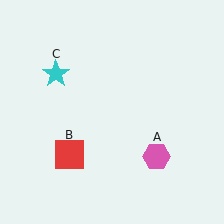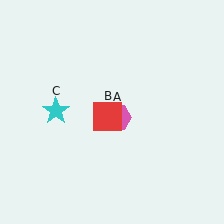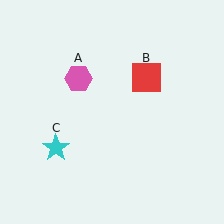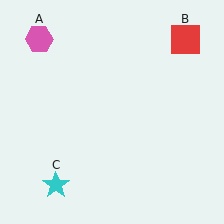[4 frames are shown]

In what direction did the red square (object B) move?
The red square (object B) moved up and to the right.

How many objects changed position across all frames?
3 objects changed position: pink hexagon (object A), red square (object B), cyan star (object C).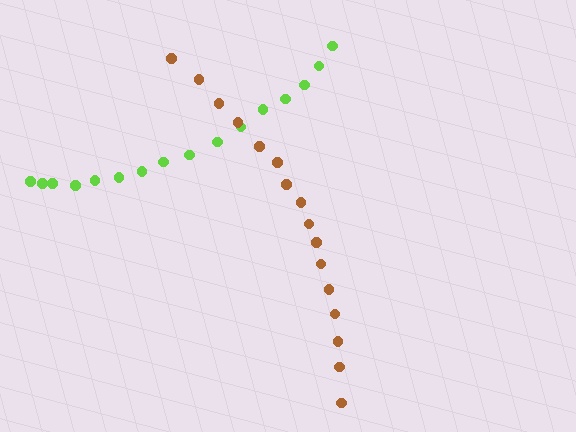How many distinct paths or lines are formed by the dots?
There are 2 distinct paths.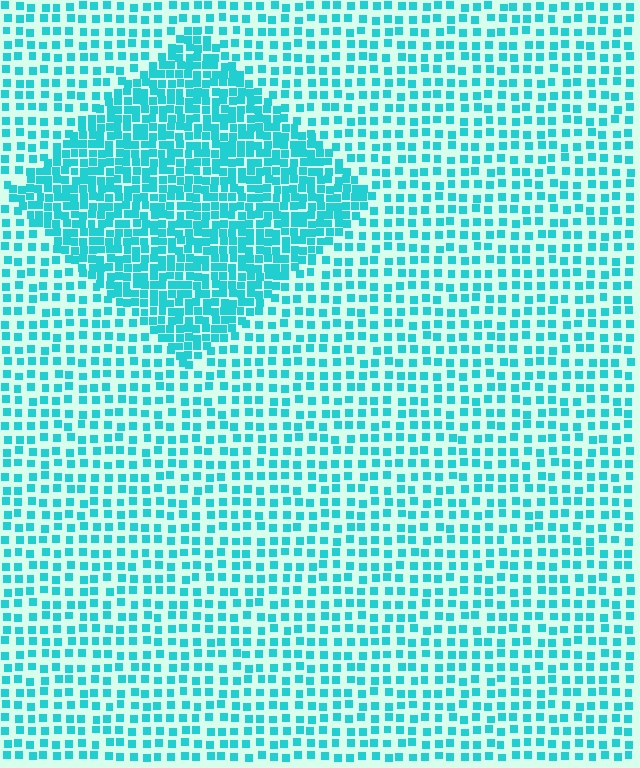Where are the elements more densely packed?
The elements are more densely packed inside the diamond boundary.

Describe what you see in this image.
The image contains small cyan elements arranged at two different densities. A diamond-shaped region is visible where the elements are more densely packed than the surrounding area.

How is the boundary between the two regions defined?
The boundary is defined by a change in element density (approximately 2.1x ratio). All elements are the same color, size, and shape.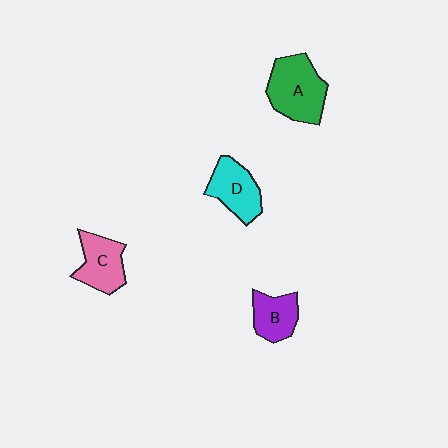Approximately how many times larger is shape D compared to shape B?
Approximately 1.2 times.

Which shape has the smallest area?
Shape B (purple).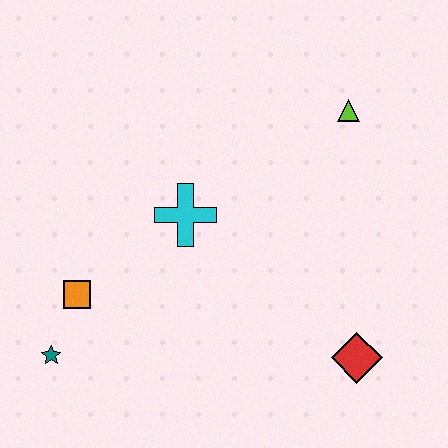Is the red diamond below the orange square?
Yes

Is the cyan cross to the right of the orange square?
Yes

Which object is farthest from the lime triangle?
The teal star is farthest from the lime triangle.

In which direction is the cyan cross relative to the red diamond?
The cyan cross is to the left of the red diamond.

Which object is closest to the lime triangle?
The cyan cross is closest to the lime triangle.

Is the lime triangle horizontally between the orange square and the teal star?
No